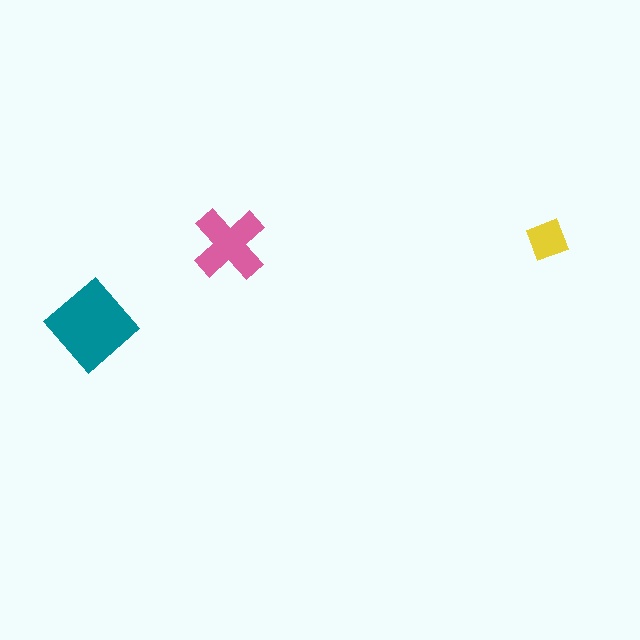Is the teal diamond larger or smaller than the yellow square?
Larger.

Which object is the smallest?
The yellow square.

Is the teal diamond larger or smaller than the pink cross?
Larger.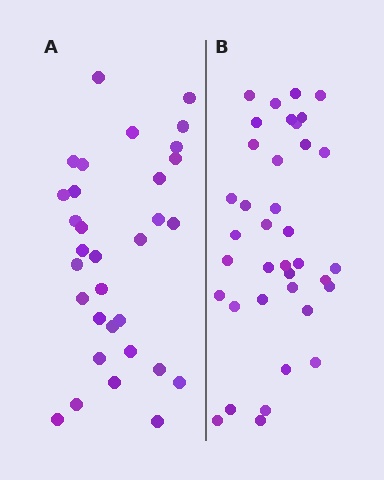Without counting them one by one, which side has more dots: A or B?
Region B (the right region) has more dots.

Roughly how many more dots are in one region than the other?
Region B has about 5 more dots than region A.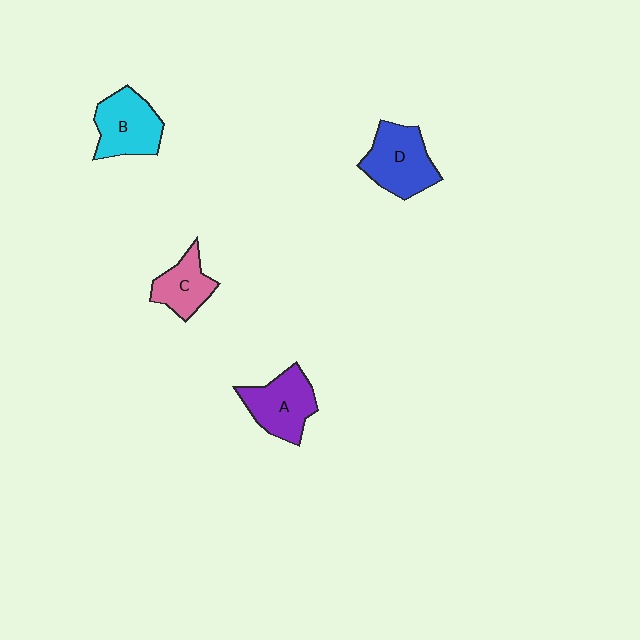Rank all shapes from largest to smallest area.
From largest to smallest: D (blue), B (cyan), A (purple), C (pink).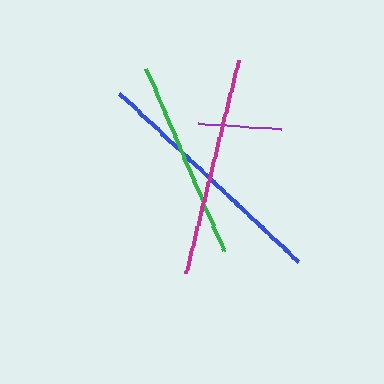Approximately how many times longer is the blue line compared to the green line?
The blue line is approximately 1.2 times the length of the green line.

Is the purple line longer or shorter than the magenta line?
The magenta line is longer than the purple line.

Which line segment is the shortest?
The purple line is the shortest at approximately 83 pixels.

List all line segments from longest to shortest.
From longest to shortest: blue, magenta, green, purple.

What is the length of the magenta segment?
The magenta segment is approximately 219 pixels long.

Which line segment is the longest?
The blue line is the longest at approximately 246 pixels.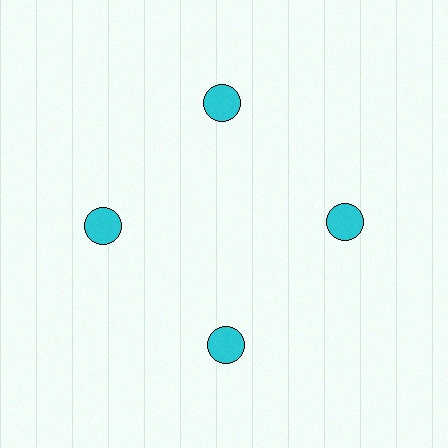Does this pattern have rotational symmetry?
Yes, this pattern has 4-fold rotational symmetry. It looks the same after rotating 90 degrees around the center.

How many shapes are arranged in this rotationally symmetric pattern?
There are 4 shapes, arranged in 4 groups of 1.